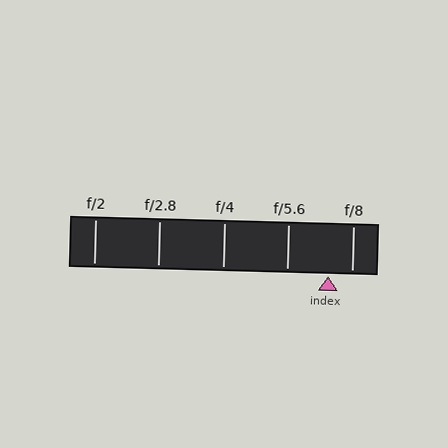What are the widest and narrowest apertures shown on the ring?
The widest aperture shown is f/2 and the narrowest is f/8.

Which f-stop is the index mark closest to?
The index mark is closest to f/8.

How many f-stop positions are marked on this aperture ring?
There are 5 f-stop positions marked.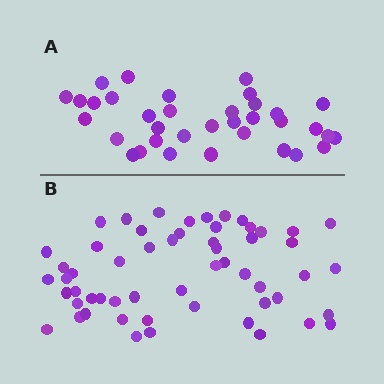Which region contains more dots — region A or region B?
Region B (the bottom region) has more dots.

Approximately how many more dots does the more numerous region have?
Region B has approximately 20 more dots than region A.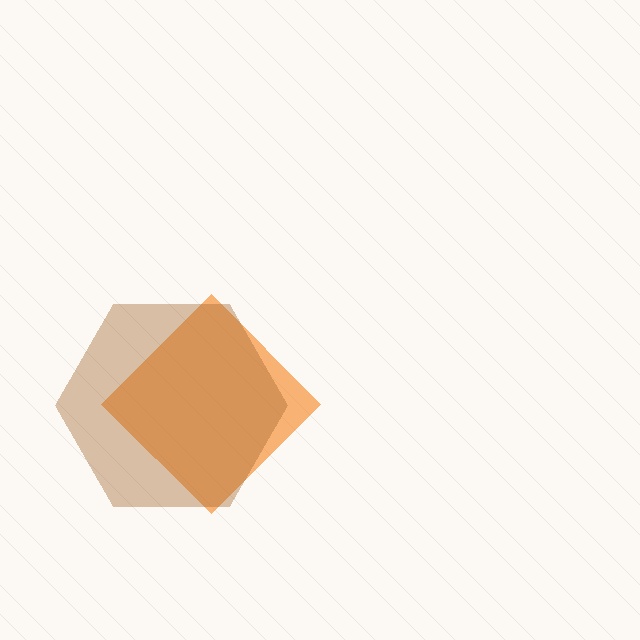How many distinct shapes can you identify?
There are 2 distinct shapes: an orange diamond, a brown hexagon.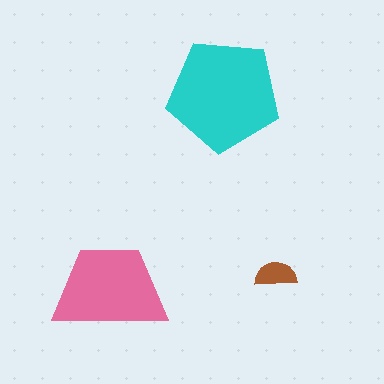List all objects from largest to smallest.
The cyan pentagon, the pink trapezoid, the brown semicircle.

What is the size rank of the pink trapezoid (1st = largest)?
2nd.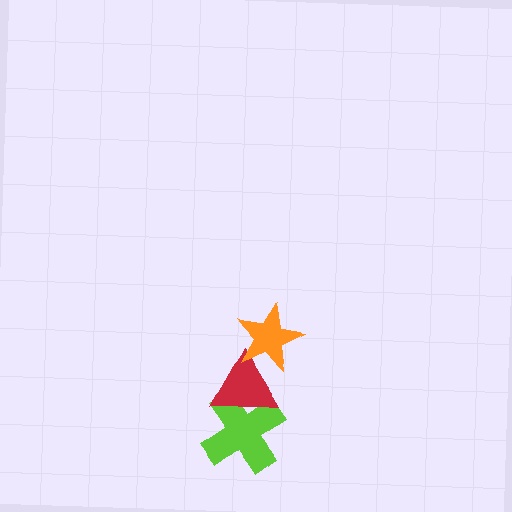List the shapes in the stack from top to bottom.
From top to bottom: the orange star, the red triangle, the lime cross.